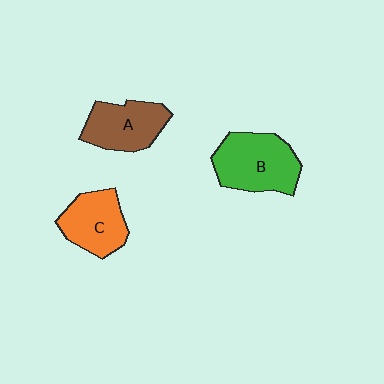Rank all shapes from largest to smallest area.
From largest to smallest: B (green), A (brown), C (orange).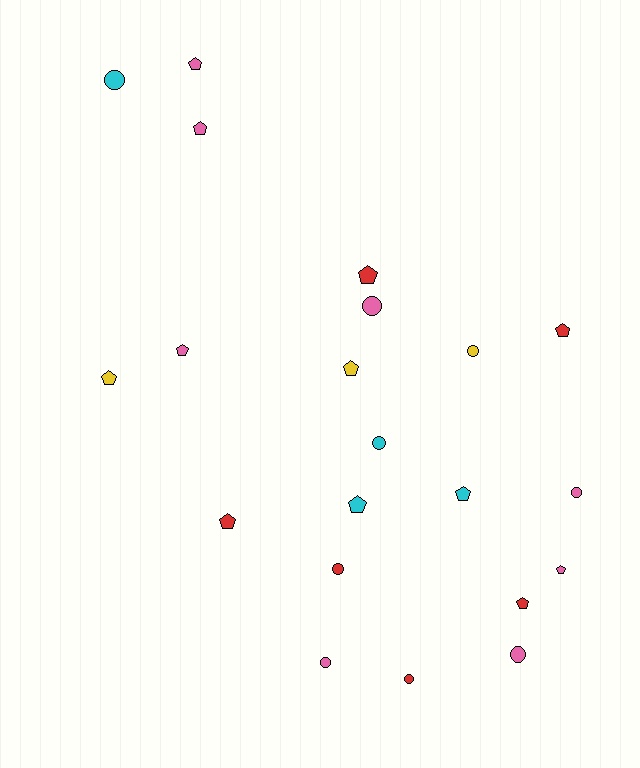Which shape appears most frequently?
Pentagon, with 12 objects.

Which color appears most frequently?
Pink, with 8 objects.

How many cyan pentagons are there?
There are 2 cyan pentagons.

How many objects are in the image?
There are 21 objects.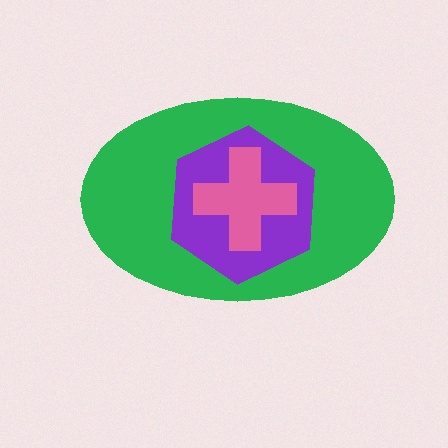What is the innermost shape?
The pink cross.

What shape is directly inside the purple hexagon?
The pink cross.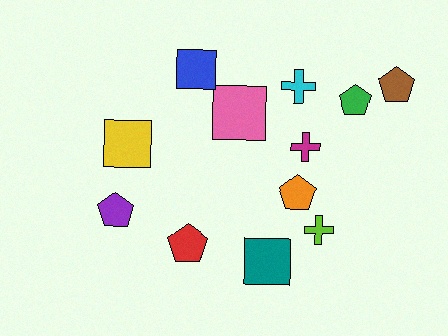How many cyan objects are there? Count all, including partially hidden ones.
There is 1 cyan object.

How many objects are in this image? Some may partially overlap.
There are 12 objects.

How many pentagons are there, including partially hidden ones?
There are 5 pentagons.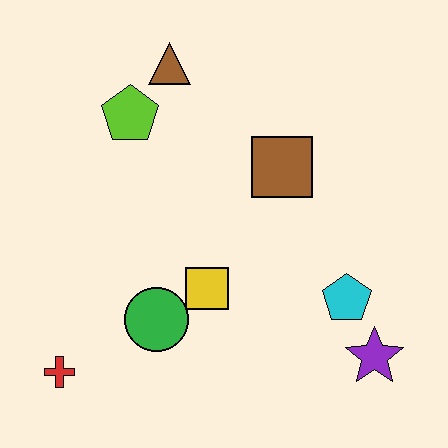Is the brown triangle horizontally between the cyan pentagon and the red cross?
Yes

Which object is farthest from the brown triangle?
The purple star is farthest from the brown triangle.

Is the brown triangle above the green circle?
Yes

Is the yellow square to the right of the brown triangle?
Yes